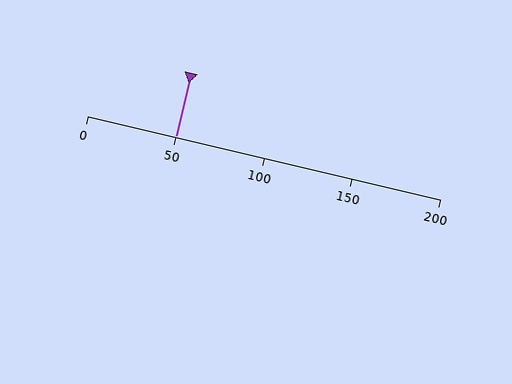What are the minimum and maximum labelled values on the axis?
The axis runs from 0 to 200.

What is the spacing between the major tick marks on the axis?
The major ticks are spaced 50 apart.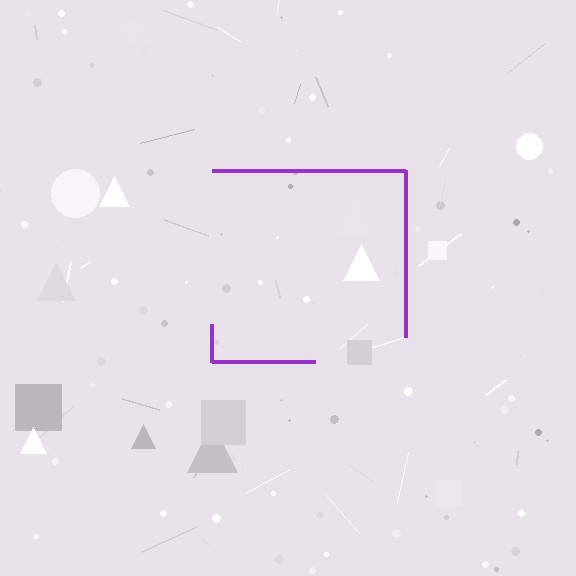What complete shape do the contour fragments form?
The contour fragments form a square.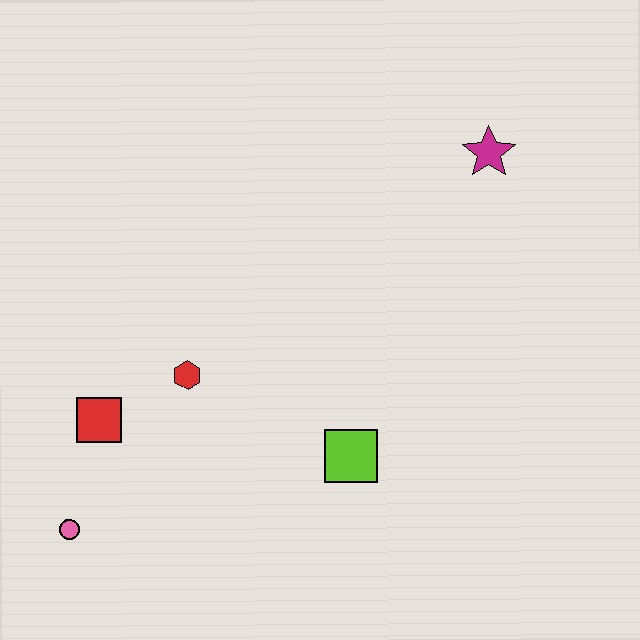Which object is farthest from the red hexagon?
The magenta star is farthest from the red hexagon.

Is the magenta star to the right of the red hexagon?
Yes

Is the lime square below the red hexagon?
Yes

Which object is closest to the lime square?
The red hexagon is closest to the lime square.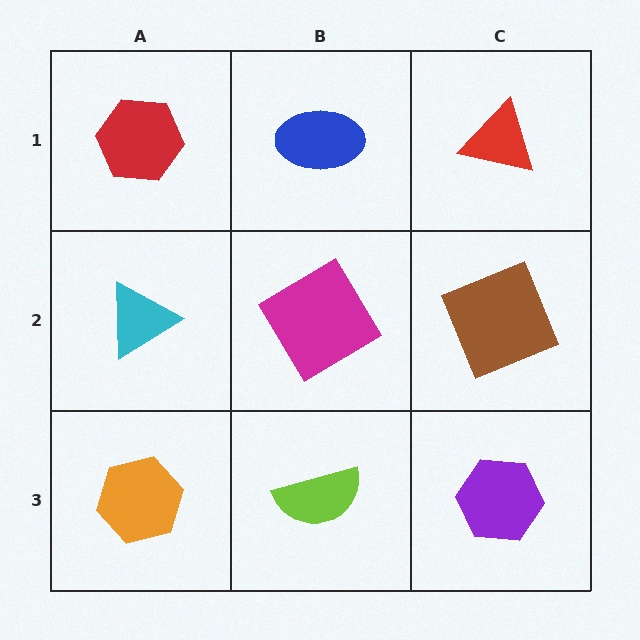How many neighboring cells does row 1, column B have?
3.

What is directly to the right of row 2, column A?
A magenta diamond.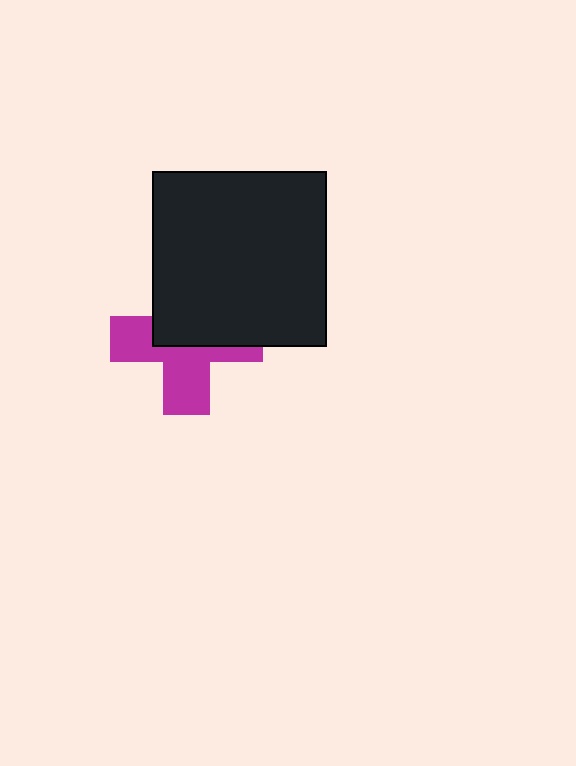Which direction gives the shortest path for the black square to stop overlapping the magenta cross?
Moving up gives the shortest separation.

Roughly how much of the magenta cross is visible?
About half of it is visible (roughly 50%).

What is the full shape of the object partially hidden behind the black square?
The partially hidden object is a magenta cross.